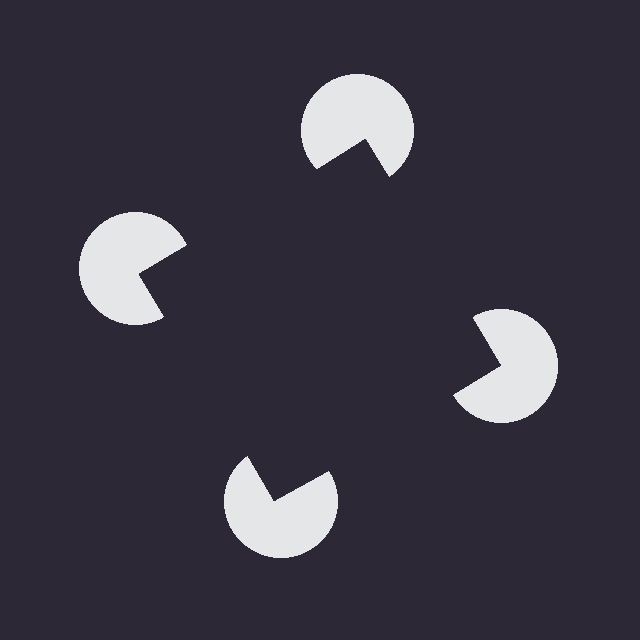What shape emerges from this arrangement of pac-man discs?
An illusory square — its edges are inferred from the aligned wedge cuts in the pac-man discs, not physically drawn.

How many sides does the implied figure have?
4 sides.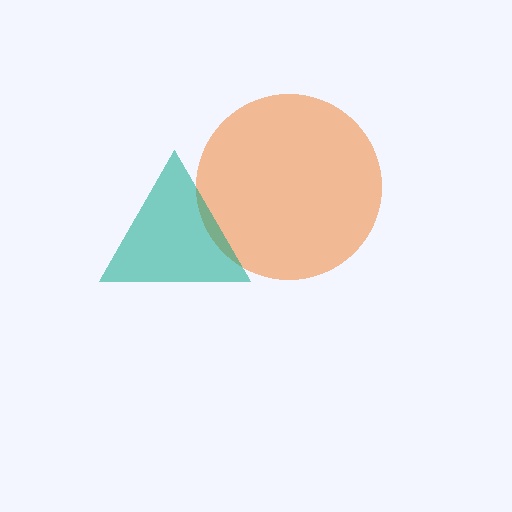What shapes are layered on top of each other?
The layered shapes are: an orange circle, a teal triangle.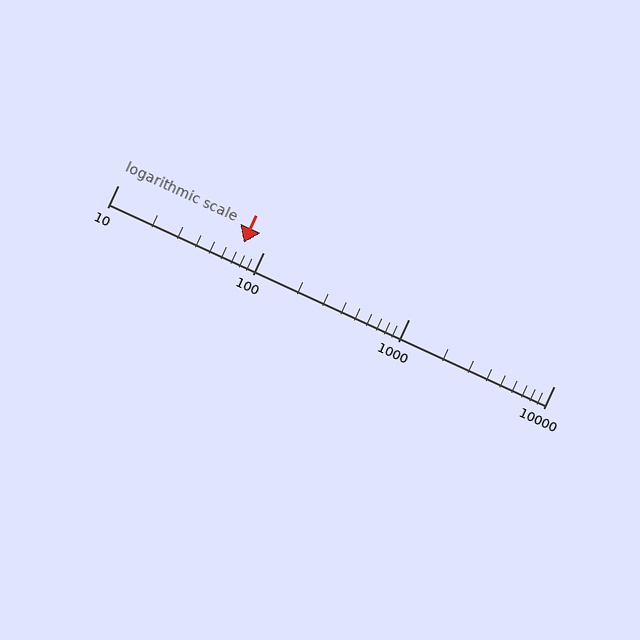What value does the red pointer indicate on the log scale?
The pointer indicates approximately 73.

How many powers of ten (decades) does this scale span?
The scale spans 3 decades, from 10 to 10000.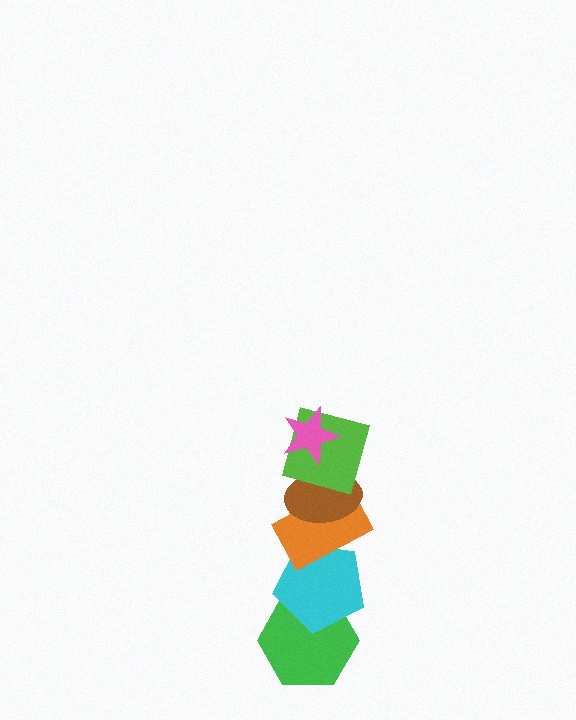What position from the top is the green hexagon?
The green hexagon is 6th from the top.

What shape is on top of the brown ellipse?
The lime square is on top of the brown ellipse.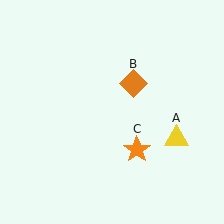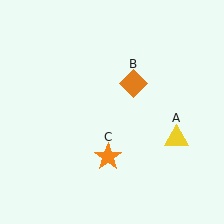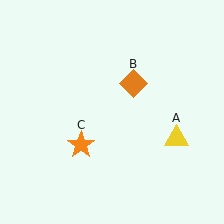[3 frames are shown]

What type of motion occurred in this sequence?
The orange star (object C) rotated clockwise around the center of the scene.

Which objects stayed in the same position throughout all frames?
Yellow triangle (object A) and orange diamond (object B) remained stationary.